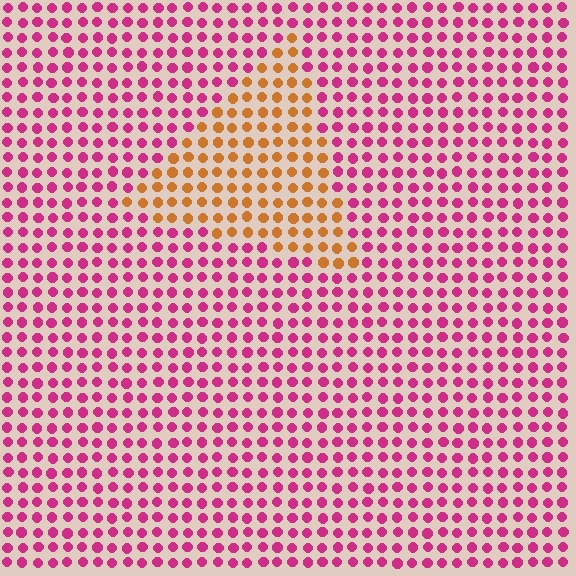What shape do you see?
I see a triangle.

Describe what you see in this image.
The image is filled with small magenta elements in a uniform arrangement. A triangle-shaped region is visible where the elements are tinted to a slightly different hue, forming a subtle color boundary.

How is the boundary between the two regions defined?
The boundary is defined purely by a slight shift in hue (about 62 degrees). Spacing, size, and orientation are identical on both sides.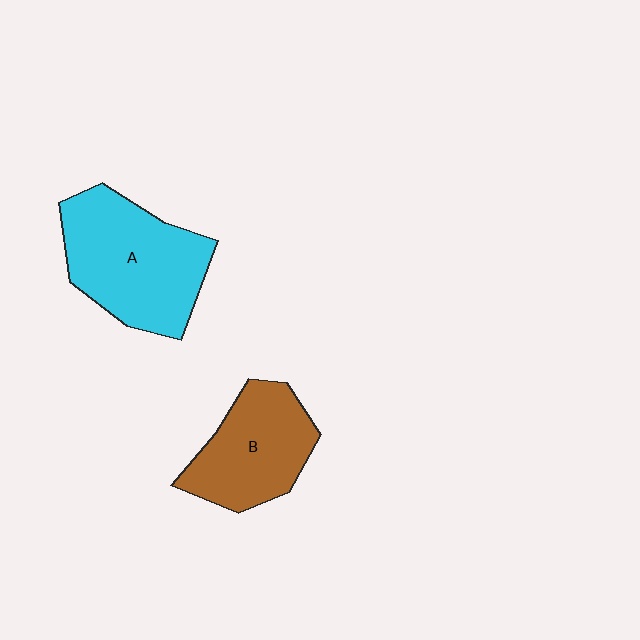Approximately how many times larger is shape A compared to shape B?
Approximately 1.3 times.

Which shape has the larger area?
Shape A (cyan).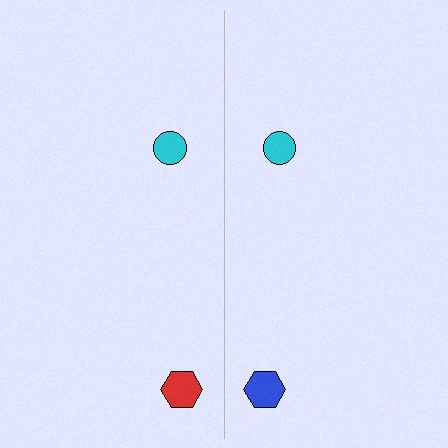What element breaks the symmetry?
The blue hexagon on the right side breaks the symmetry — its mirror counterpart is red.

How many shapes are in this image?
There are 4 shapes in this image.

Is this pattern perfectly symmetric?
No, the pattern is not perfectly symmetric. The blue hexagon on the right side breaks the symmetry — its mirror counterpart is red.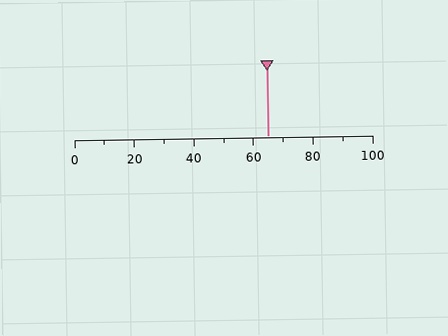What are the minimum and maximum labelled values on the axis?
The axis runs from 0 to 100.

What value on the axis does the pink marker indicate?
The marker indicates approximately 65.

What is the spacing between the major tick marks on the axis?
The major ticks are spaced 20 apart.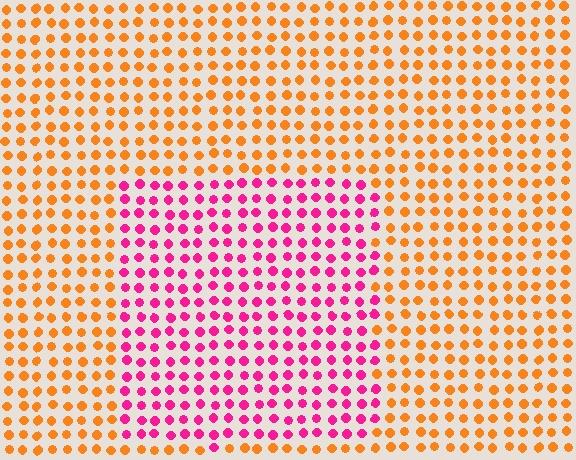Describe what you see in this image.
The image is filled with small orange elements in a uniform arrangement. A rectangle-shaped region is visible where the elements are tinted to a slightly different hue, forming a subtle color boundary.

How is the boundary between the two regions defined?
The boundary is defined purely by a slight shift in hue (about 62 degrees). Spacing, size, and orientation are identical on both sides.